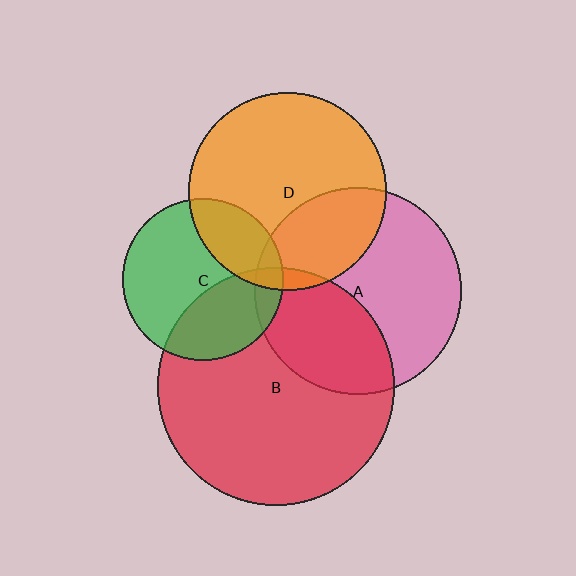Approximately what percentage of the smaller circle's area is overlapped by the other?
Approximately 35%.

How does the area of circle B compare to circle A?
Approximately 1.3 times.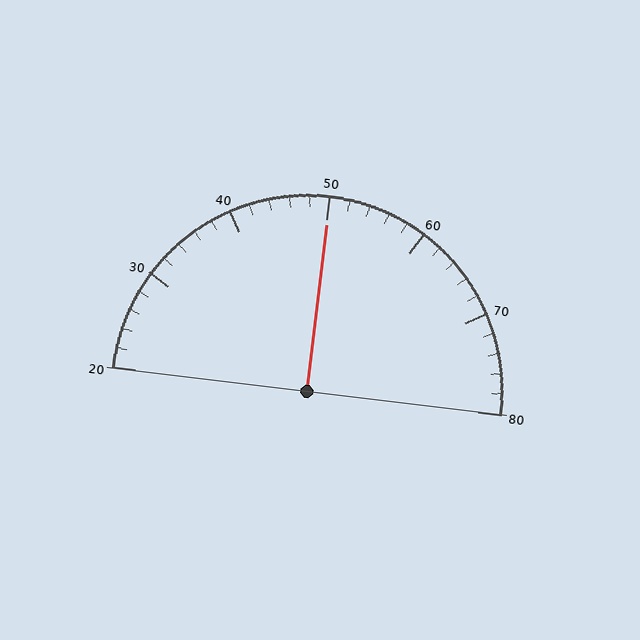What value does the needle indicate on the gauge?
The needle indicates approximately 50.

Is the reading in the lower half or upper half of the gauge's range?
The reading is in the upper half of the range (20 to 80).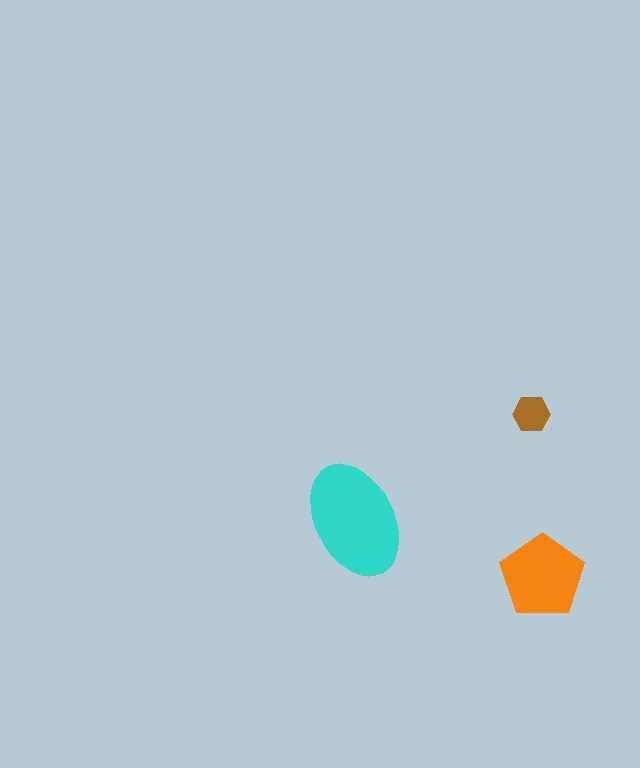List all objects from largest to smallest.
The cyan ellipse, the orange pentagon, the brown hexagon.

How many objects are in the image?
There are 3 objects in the image.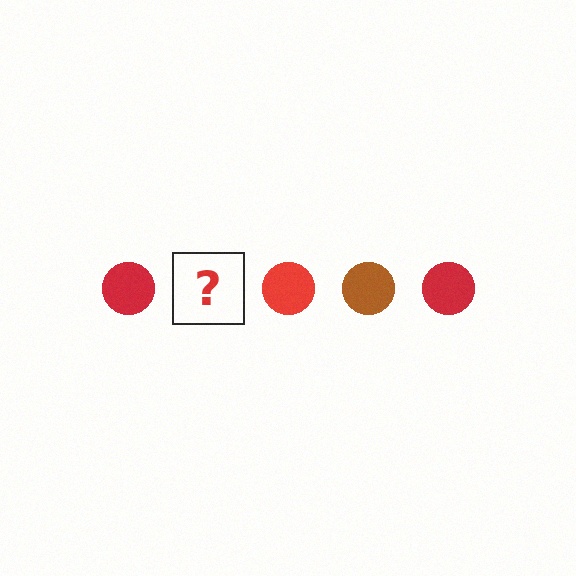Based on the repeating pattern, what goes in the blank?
The blank should be a brown circle.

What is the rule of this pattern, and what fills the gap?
The rule is that the pattern cycles through red, brown circles. The gap should be filled with a brown circle.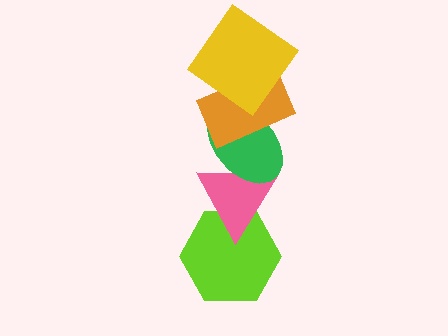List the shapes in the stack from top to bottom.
From top to bottom: the yellow diamond, the orange rectangle, the green ellipse, the pink triangle, the lime hexagon.